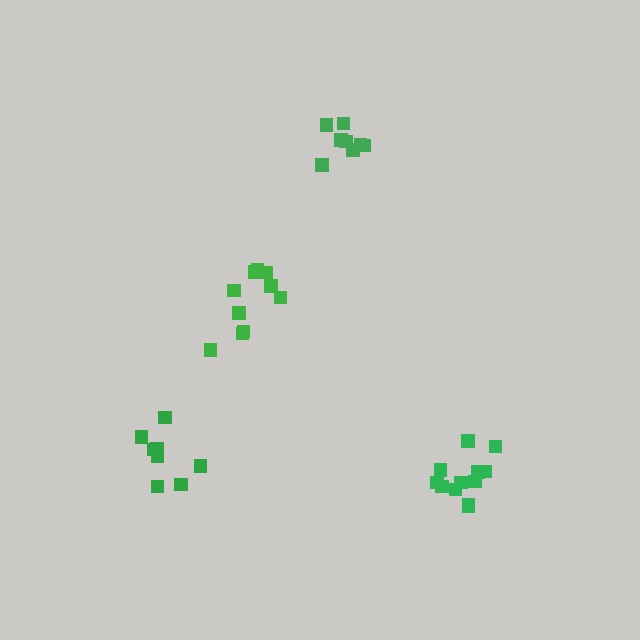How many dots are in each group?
Group 1: 10 dots, Group 2: 8 dots, Group 3: 8 dots, Group 4: 12 dots (38 total).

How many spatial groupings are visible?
There are 4 spatial groupings.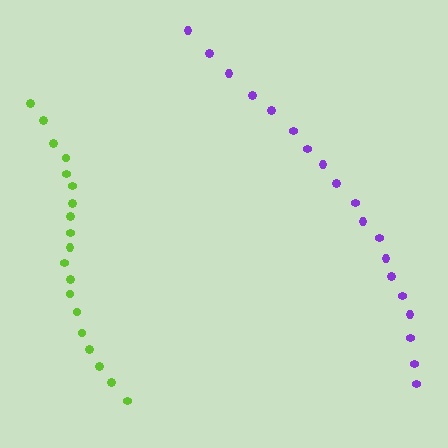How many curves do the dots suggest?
There are 2 distinct paths.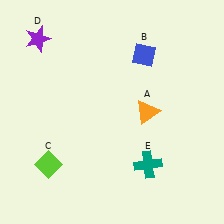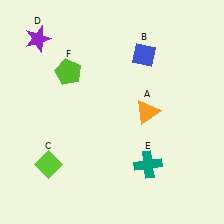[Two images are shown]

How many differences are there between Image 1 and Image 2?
There is 1 difference between the two images.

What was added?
A lime pentagon (F) was added in Image 2.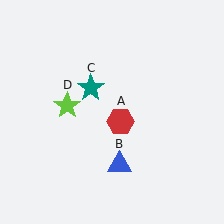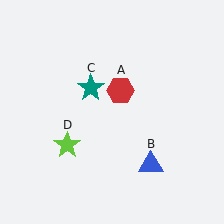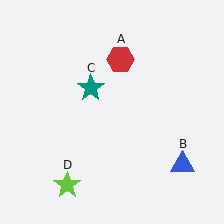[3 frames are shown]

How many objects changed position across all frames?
3 objects changed position: red hexagon (object A), blue triangle (object B), lime star (object D).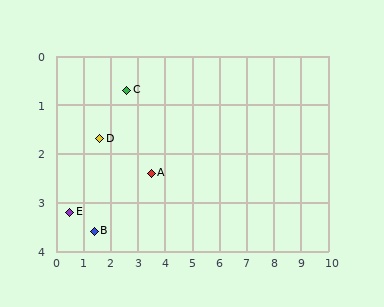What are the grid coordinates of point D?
Point D is at approximately (1.6, 1.7).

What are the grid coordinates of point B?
Point B is at approximately (1.4, 3.6).